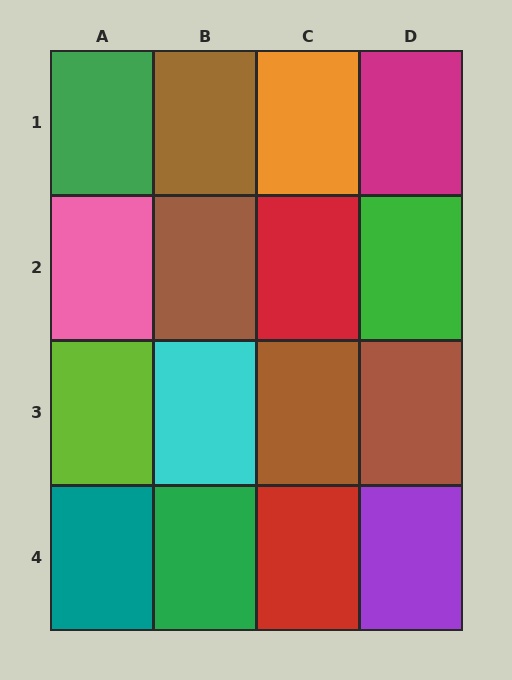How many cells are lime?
1 cell is lime.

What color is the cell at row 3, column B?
Cyan.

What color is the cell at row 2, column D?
Green.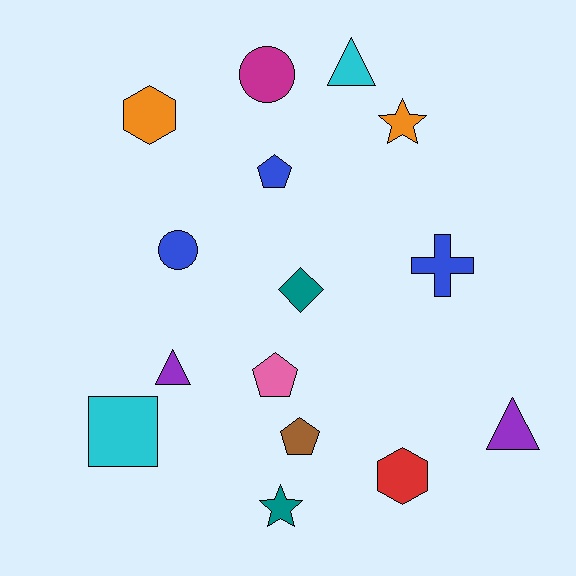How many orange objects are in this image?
There are 2 orange objects.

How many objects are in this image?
There are 15 objects.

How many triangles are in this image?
There are 3 triangles.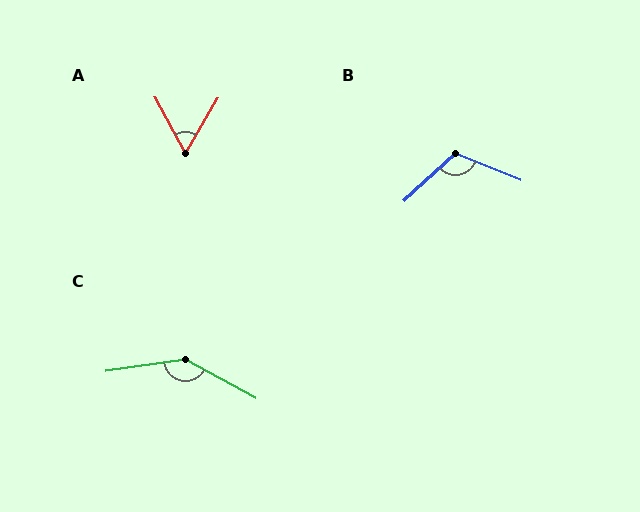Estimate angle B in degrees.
Approximately 116 degrees.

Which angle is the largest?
C, at approximately 143 degrees.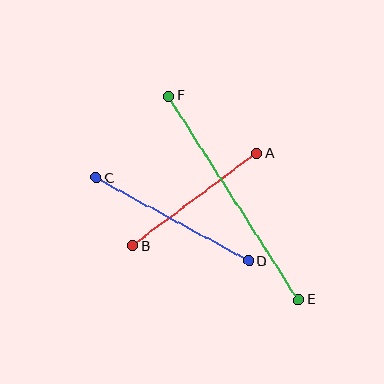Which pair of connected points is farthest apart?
Points E and F are farthest apart.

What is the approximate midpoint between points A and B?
The midpoint is at approximately (194, 200) pixels.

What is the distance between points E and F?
The distance is approximately 242 pixels.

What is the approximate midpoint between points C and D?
The midpoint is at approximately (172, 219) pixels.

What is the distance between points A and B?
The distance is approximately 154 pixels.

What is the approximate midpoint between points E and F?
The midpoint is at approximately (233, 198) pixels.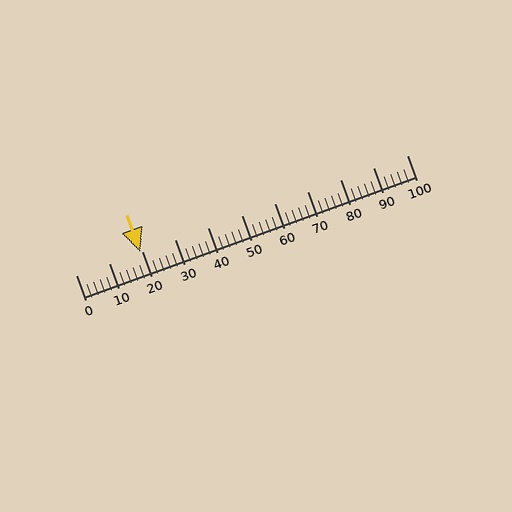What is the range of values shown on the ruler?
The ruler shows values from 0 to 100.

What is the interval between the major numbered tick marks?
The major tick marks are spaced 10 units apart.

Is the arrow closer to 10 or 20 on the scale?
The arrow is closer to 20.